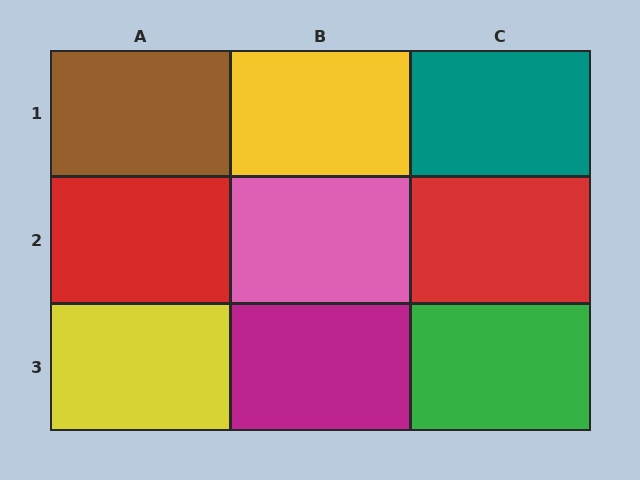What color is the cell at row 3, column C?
Green.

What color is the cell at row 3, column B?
Magenta.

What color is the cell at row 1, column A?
Brown.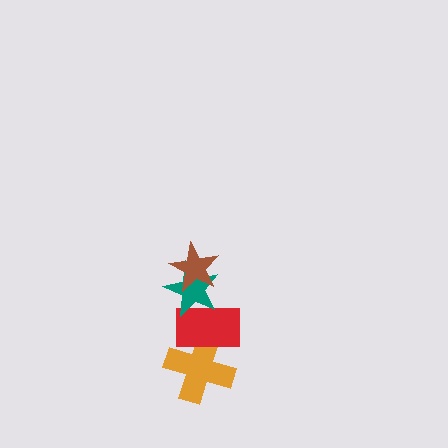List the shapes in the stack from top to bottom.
From top to bottom: the brown star, the teal star, the red rectangle, the orange cross.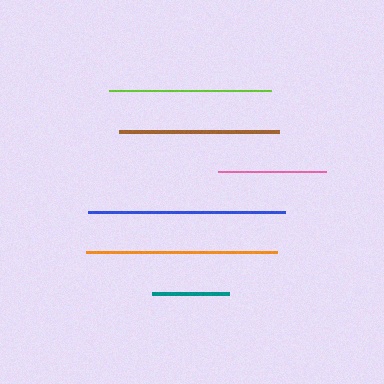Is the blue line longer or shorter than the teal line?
The blue line is longer than the teal line.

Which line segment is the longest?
The blue line is the longest at approximately 197 pixels.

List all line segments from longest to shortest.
From longest to shortest: blue, orange, lime, brown, pink, teal.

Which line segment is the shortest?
The teal line is the shortest at approximately 77 pixels.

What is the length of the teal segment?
The teal segment is approximately 77 pixels long.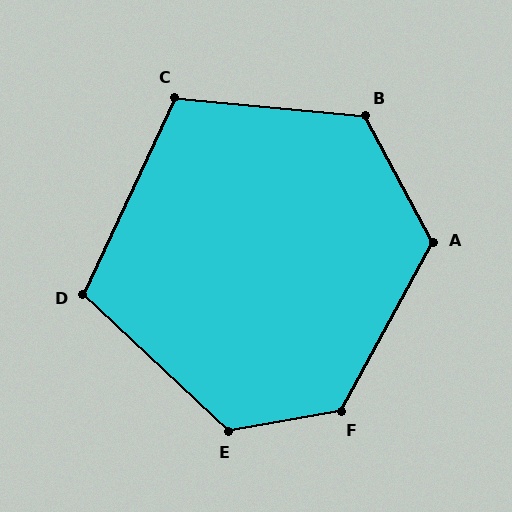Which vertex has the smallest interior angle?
D, at approximately 108 degrees.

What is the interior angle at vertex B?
Approximately 124 degrees (obtuse).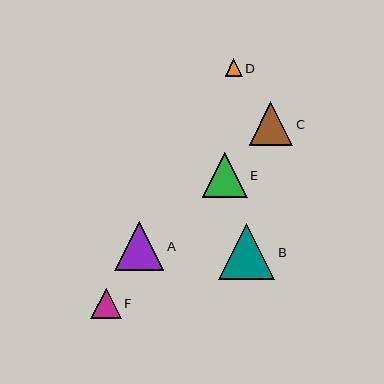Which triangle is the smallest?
Triangle D is the smallest with a size of approximately 17 pixels.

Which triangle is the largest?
Triangle B is the largest with a size of approximately 56 pixels.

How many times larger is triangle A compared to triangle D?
Triangle A is approximately 2.8 times the size of triangle D.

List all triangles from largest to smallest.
From largest to smallest: B, A, E, C, F, D.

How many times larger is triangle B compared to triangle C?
Triangle B is approximately 1.3 times the size of triangle C.